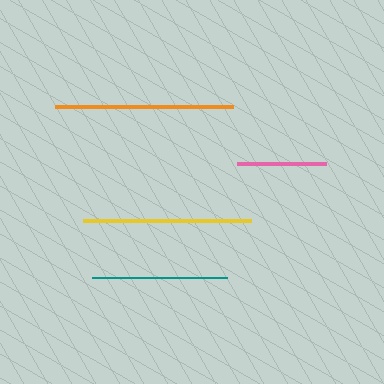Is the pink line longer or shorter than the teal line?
The teal line is longer than the pink line.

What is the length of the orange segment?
The orange segment is approximately 178 pixels long.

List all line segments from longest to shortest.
From longest to shortest: orange, yellow, teal, pink.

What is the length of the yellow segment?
The yellow segment is approximately 169 pixels long.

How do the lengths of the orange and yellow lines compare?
The orange and yellow lines are approximately the same length.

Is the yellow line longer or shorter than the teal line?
The yellow line is longer than the teal line.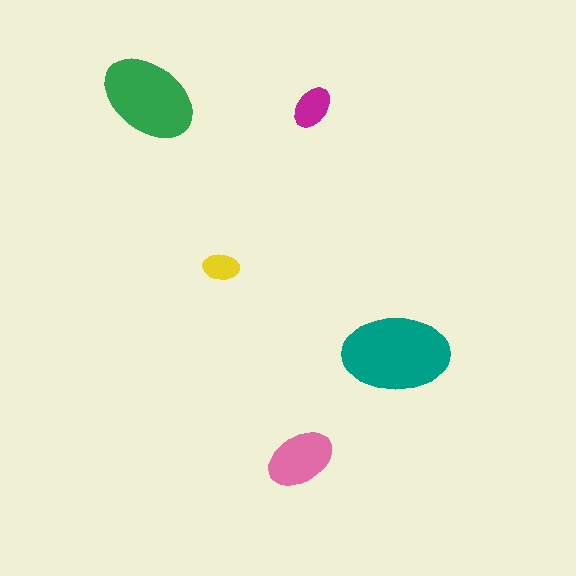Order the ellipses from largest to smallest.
the teal one, the green one, the pink one, the magenta one, the yellow one.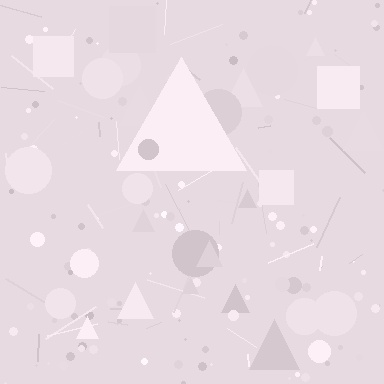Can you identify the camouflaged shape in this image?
The camouflaged shape is a triangle.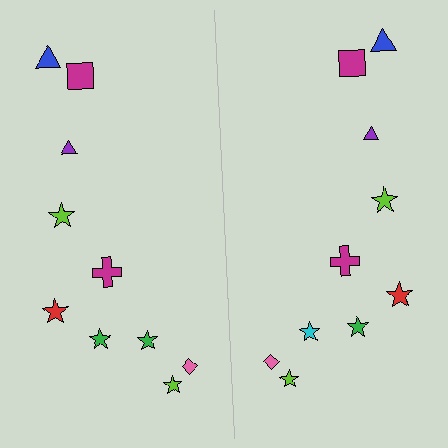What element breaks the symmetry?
The cyan star on the right side breaks the symmetry — its mirror counterpart is green.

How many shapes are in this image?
There are 20 shapes in this image.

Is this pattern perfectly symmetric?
No, the pattern is not perfectly symmetric. The cyan star on the right side breaks the symmetry — its mirror counterpart is green.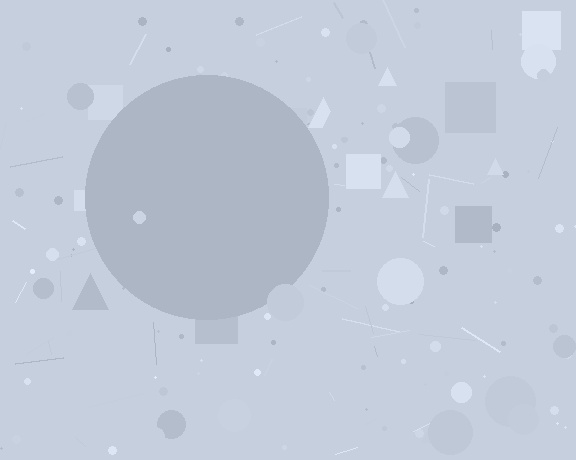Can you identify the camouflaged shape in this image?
The camouflaged shape is a circle.